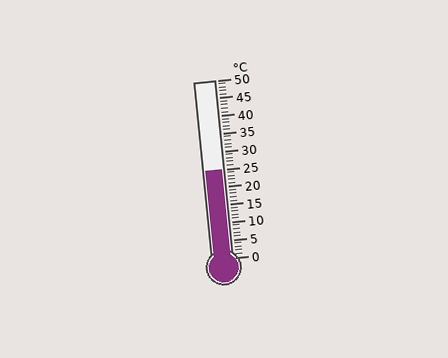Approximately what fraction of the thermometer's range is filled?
The thermometer is filled to approximately 50% of its range.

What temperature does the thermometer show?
The thermometer shows approximately 25°C.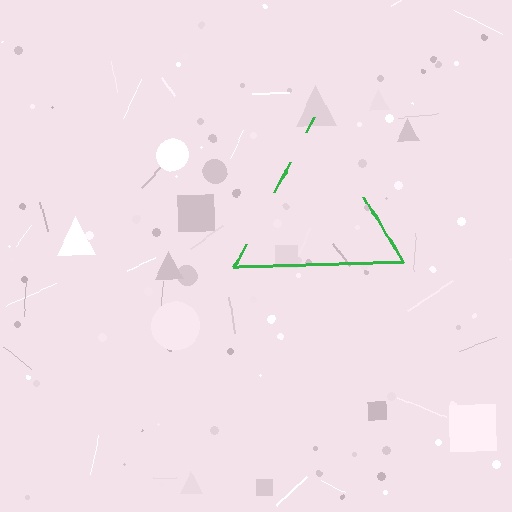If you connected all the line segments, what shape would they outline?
They would outline a triangle.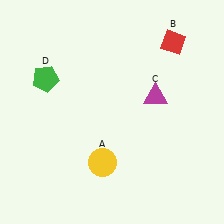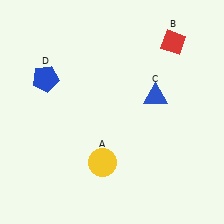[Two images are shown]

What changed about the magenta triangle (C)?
In Image 1, C is magenta. In Image 2, it changed to blue.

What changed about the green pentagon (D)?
In Image 1, D is green. In Image 2, it changed to blue.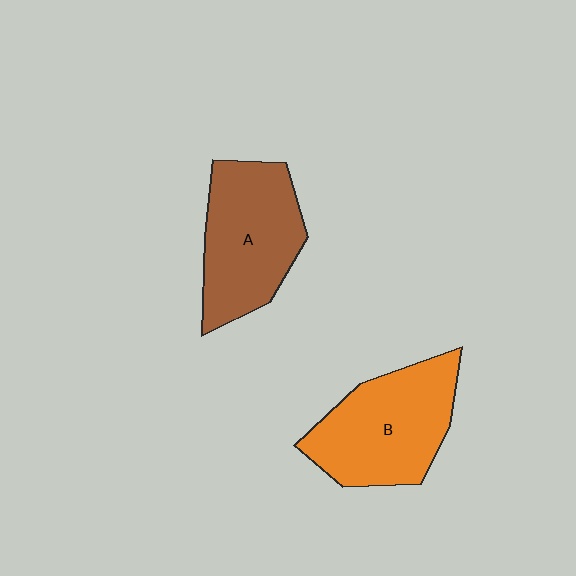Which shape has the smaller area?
Shape A (brown).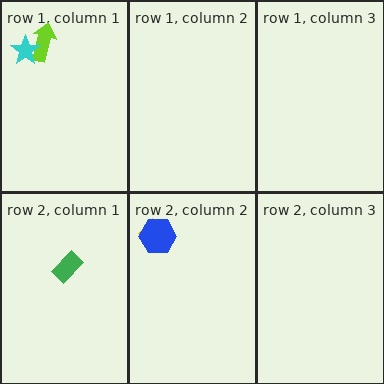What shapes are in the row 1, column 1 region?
The lime arrow, the cyan star.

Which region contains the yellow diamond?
The row 2, column 2 region.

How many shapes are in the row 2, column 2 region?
2.